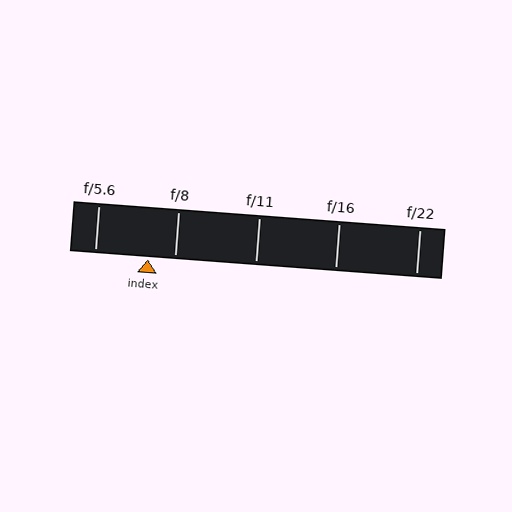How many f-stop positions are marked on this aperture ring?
There are 5 f-stop positions marked.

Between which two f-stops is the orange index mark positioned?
The index mark is between f/5.6 and f/8.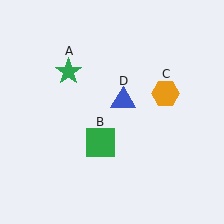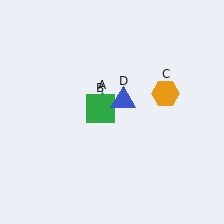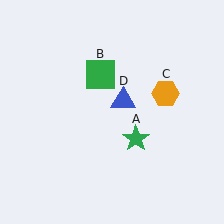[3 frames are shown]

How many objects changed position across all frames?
2 objects changed position: green star (object A), green square (object B).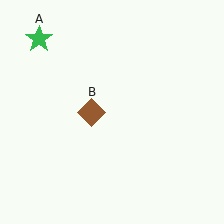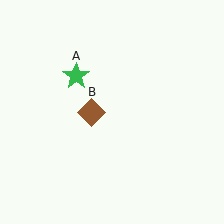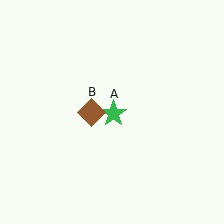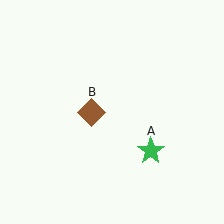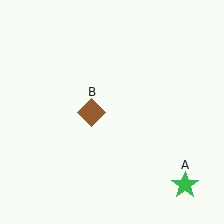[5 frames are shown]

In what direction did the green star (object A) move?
The green star (object A) moved down and to the right.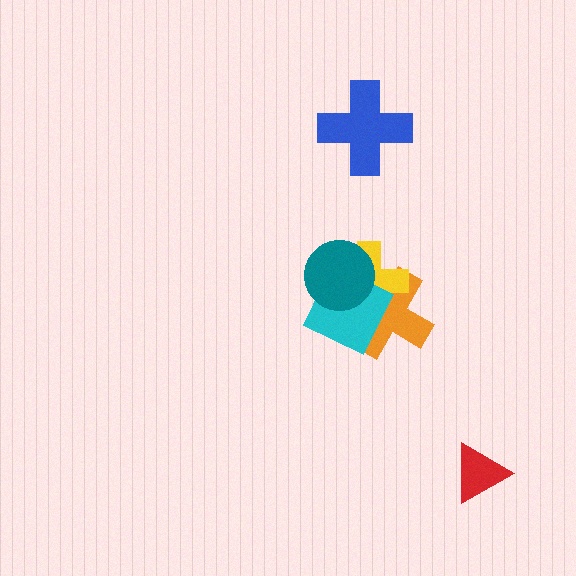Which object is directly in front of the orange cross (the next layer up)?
The yellow cross is directly in front of the orange cross.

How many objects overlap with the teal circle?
3 objects overlap with the teal circle.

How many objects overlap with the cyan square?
3 objects overlap with the cyan square.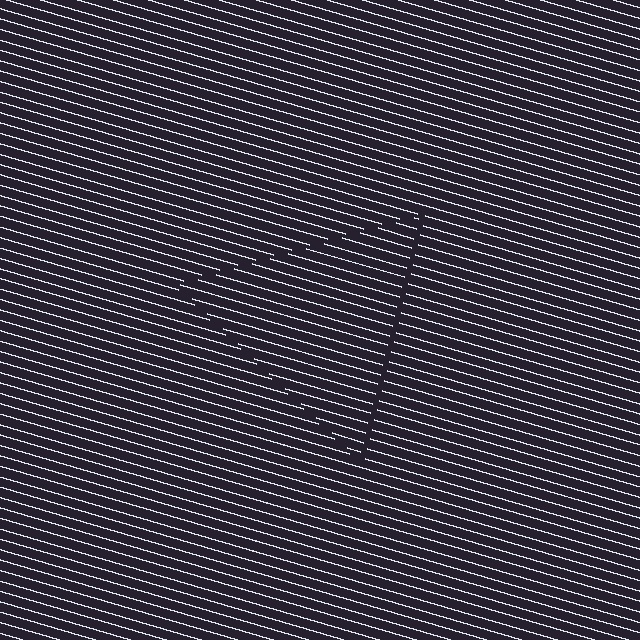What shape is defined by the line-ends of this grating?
An illusory triangle. The interior of the shape contains the same grating, shifted by half a period — the contour is defined by the phase discontinuity where line-ends from the inner and outer gratings abut.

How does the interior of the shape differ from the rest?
The interior of the shape contains the same grating, shifted by half a period — the contour is defined by the phase discontinuity where line-ends from the inner and outer gratings abut.